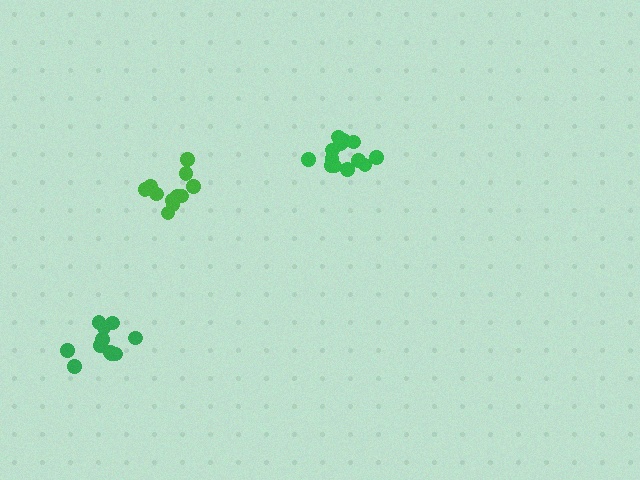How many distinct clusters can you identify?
There are 3 distinct clusters.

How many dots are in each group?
Group 1: 11 dots, Group 2: 13 dots, Group 3: 11 dots (35 total).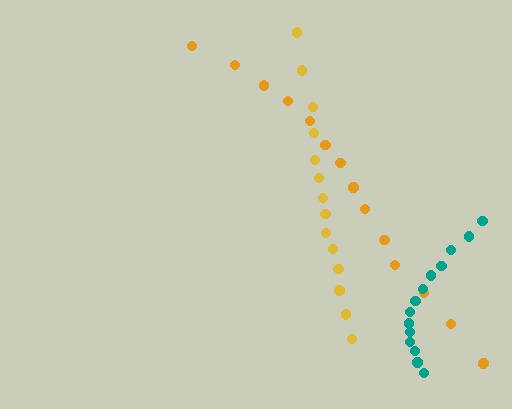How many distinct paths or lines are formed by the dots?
There are 3 distinct paths.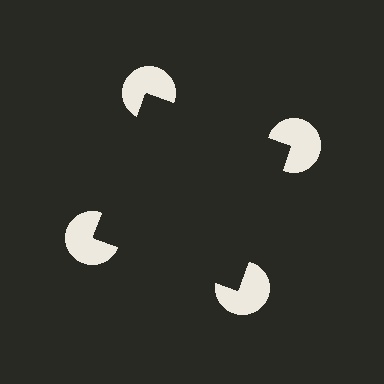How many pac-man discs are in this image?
There are 4 — one at each vertex of the illusory square.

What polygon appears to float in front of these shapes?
An illusory square — its edges are inferred from the aligned wedge cuts in the pac-man discs, not physically drawn.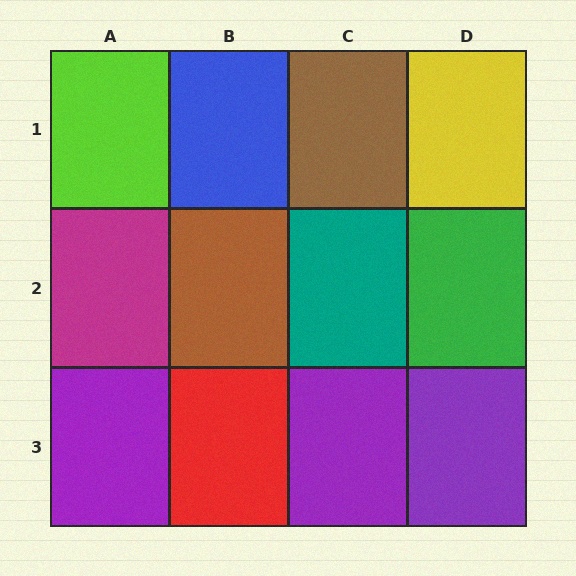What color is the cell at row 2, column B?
Brown.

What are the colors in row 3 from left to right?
Purple, red, purple, purple.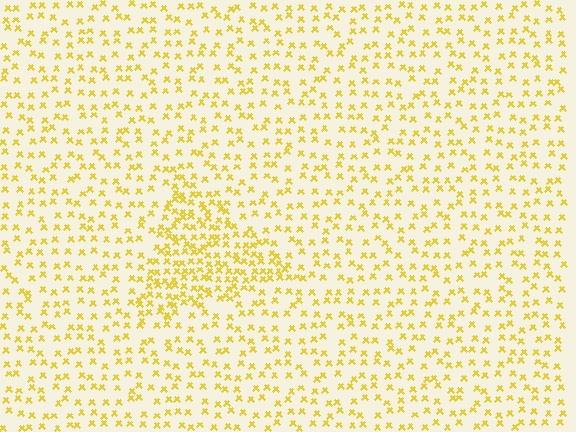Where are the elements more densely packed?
The elements are more densely packed inside the triangle boundary.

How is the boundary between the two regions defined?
The boundary is defined by a change in element density (approximately 2.1x ratio). All elements are the same color, size, and shape.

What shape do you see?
I see a triangle.